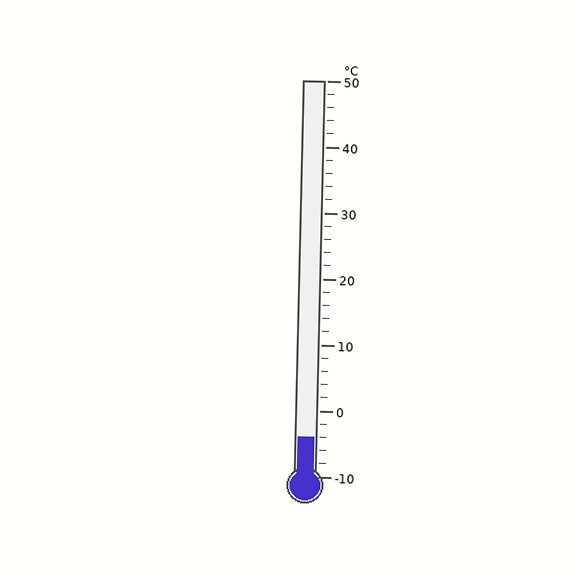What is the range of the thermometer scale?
The thermometer scale ranges from -10°C to 50°C.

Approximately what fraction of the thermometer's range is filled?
The thermometer is filled to approximately 10% of its range.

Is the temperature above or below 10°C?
The temperature is below 10°C.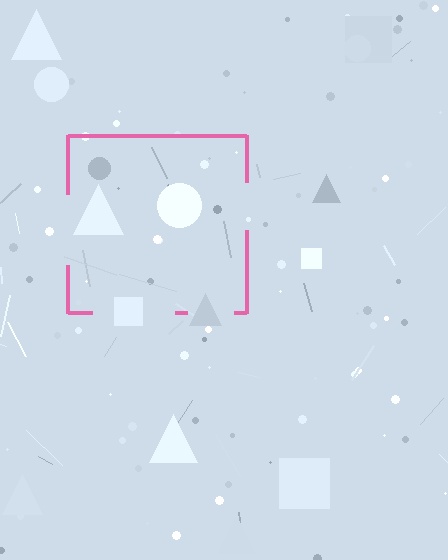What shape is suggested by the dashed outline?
The dashed outline suggests a square.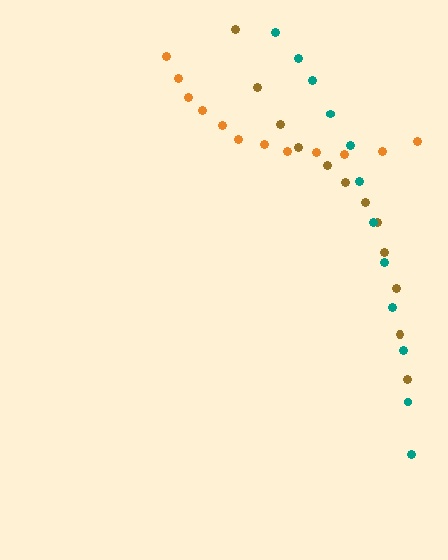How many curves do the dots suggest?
There are 3 distinct paths.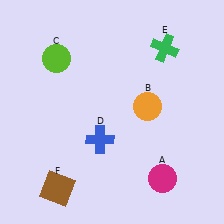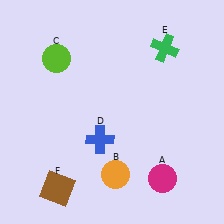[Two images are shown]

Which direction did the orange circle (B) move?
The orange circle (B) moved down.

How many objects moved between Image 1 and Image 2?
1 object moved between the two images.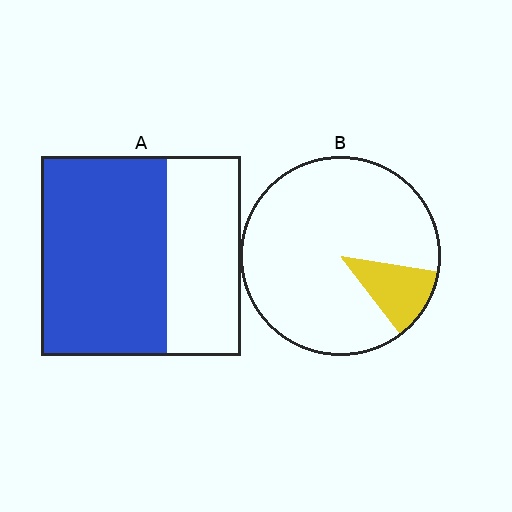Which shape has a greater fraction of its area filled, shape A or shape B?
Shape A.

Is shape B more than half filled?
No.